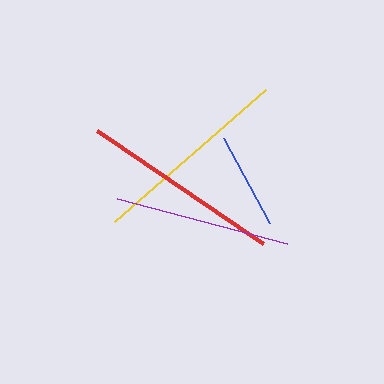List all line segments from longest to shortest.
From longest to shortest: yellow, red, purple, blue.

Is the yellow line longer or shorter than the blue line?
The yellow line is longer than the blue line.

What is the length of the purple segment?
The purple segment is approximately 176 pixels long.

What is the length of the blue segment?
The blue segment is approximately 97 pixels long.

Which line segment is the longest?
The yellow line is the longest at approximately 200 pixels.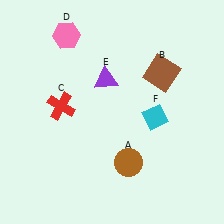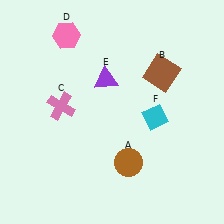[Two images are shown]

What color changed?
The cross (C) changed from red in Image 1 to pink in Image 2.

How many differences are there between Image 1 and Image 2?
There is 1 difference between the two images.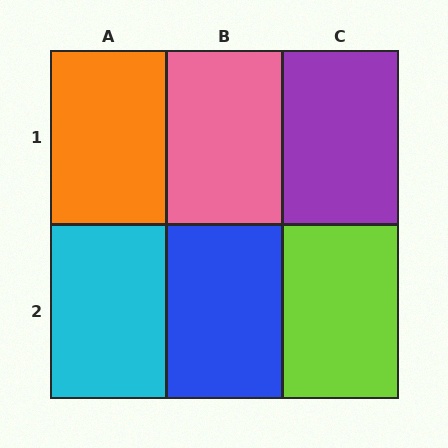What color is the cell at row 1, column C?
Purple.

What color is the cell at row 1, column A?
Orange.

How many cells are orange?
1 cell is orange.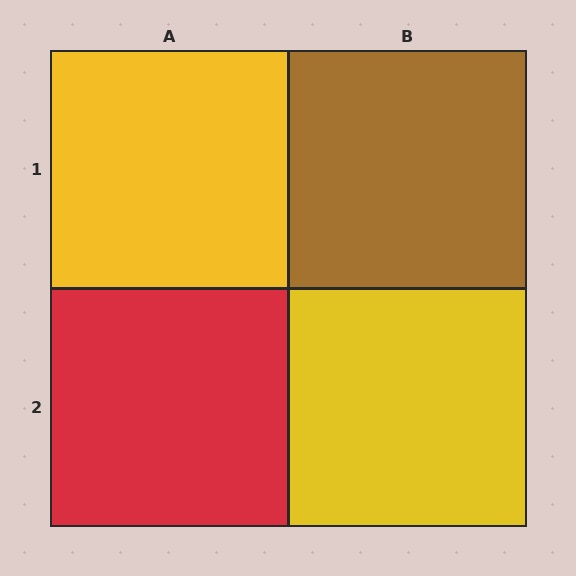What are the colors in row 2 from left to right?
Red, yellow.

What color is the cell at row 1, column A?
Yellow.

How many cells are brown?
1 cell is brown.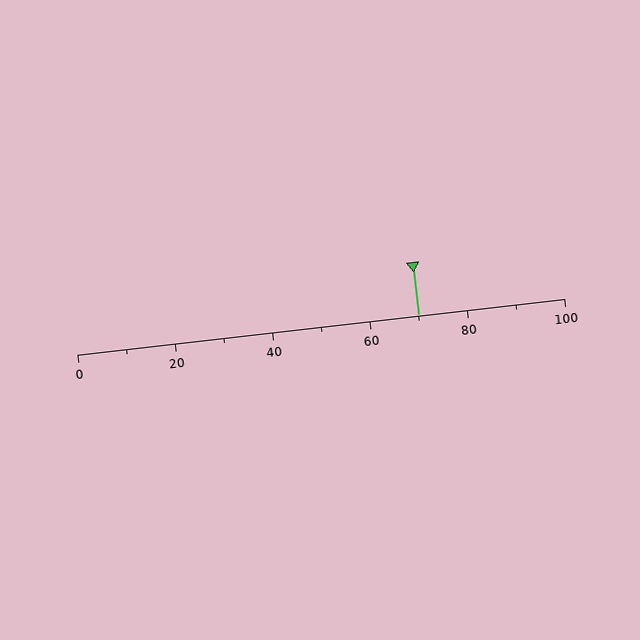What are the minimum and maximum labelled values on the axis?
The axis runs from 0 to 100.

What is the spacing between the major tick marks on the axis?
The major ticks are spaced 20 apart.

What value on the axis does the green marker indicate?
The marker indicates approximately 70.